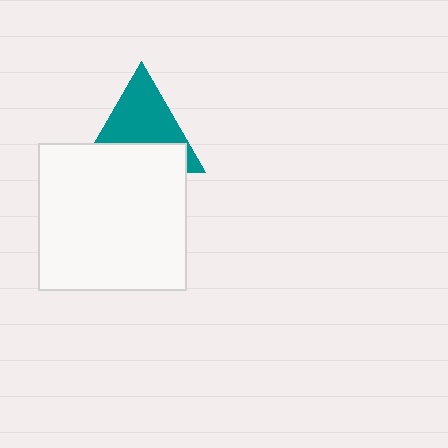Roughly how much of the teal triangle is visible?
About half of it is visible (roughly 58%).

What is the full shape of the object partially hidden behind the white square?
The partially hidden object is a teal triangle.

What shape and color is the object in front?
The object in front is a white square.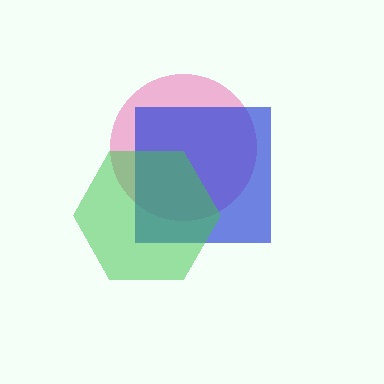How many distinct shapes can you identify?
There are 3 distinct shapes: a pink circle, a blue square, a green hexagon.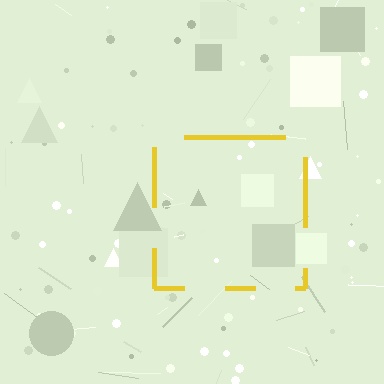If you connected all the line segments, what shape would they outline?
They would outline a square.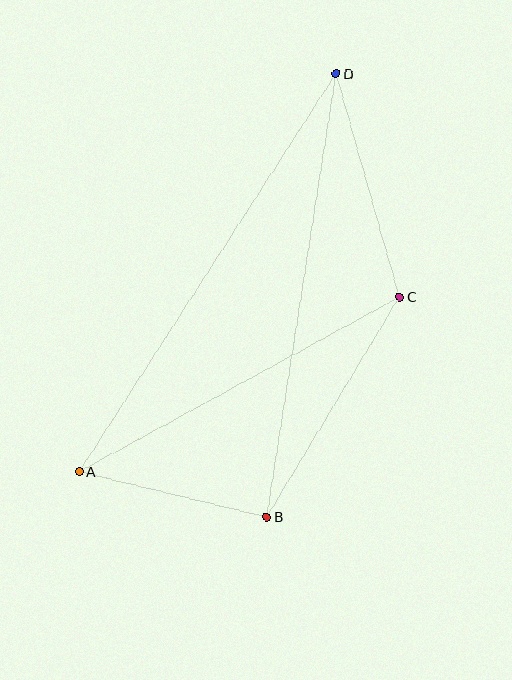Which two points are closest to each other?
Points A and B are closest to each other.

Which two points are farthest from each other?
Points A and D are farthest from each other.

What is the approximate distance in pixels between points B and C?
The distance between B and C is approximately 257 pixels.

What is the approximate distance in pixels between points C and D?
The distance between C and D is approximately 232 pixels.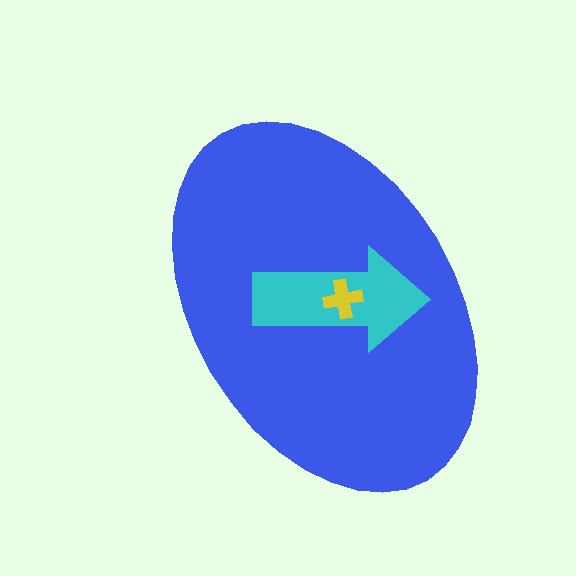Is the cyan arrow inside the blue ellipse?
Yes.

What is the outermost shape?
The blue ellipse.